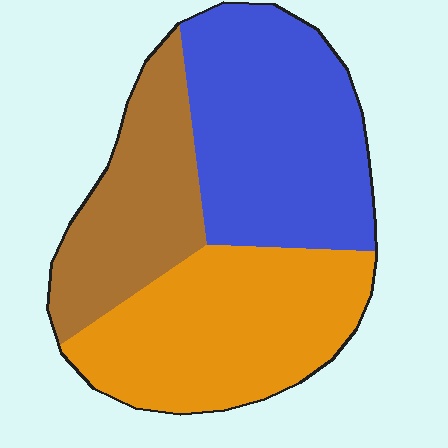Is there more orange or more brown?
Orange.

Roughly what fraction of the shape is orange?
Orange takes up about three eighths (3/8) of the shape.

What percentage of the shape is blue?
Blue covers about 40% of the shape.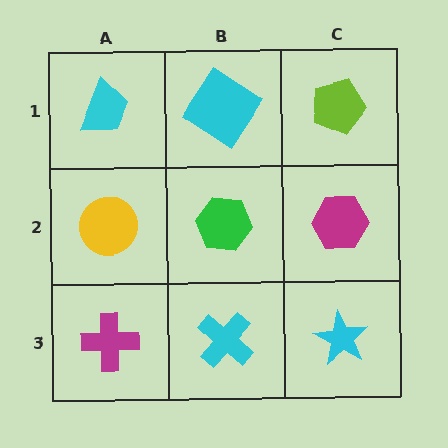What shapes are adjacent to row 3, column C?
A magenta hexagon (row 2, column C), a cyan cross (row 3, column B).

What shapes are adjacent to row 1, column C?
A magenta hexagon (row 2, column C), a cyan diamond (row 1, column B).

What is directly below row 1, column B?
A green hexagon.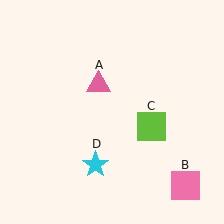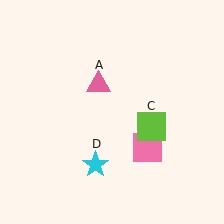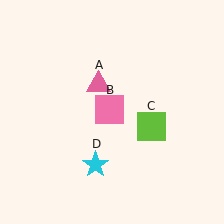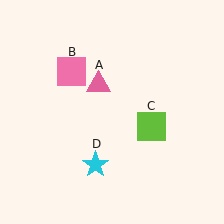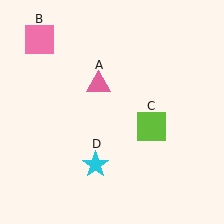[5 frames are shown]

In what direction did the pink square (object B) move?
The pink square (object B) moved up and to the left.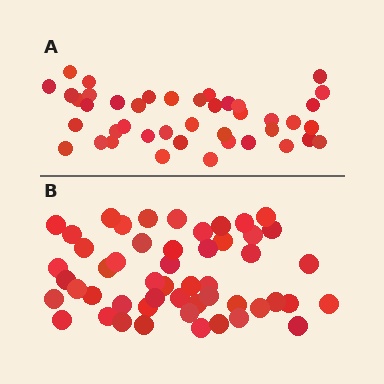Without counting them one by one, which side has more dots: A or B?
Region B (the bottom region) has more dots.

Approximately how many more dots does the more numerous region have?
Region B has roughly 8 or so more dots than region A.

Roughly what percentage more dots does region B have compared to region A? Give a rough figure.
About 20% more.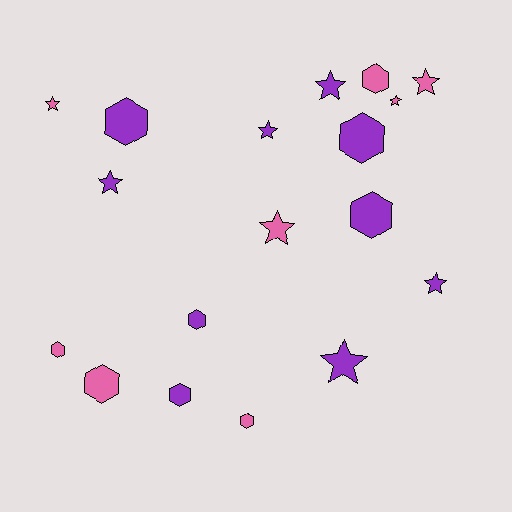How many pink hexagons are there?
There are 4 pink hexagons.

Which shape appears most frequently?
Star, with 9 objects.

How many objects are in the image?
There are 18 objects.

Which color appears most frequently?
Purple, with 10 objects.